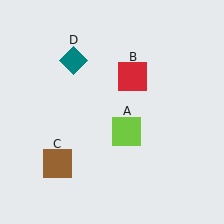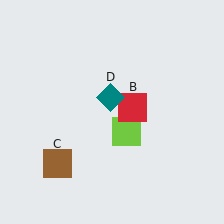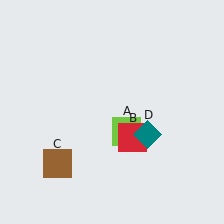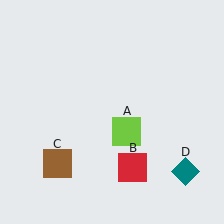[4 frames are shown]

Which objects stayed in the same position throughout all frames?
Lime square (object A) and brown square (object C) remained stationary.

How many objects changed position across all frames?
2 objects changed position: red square (object B), teal diamond (object D).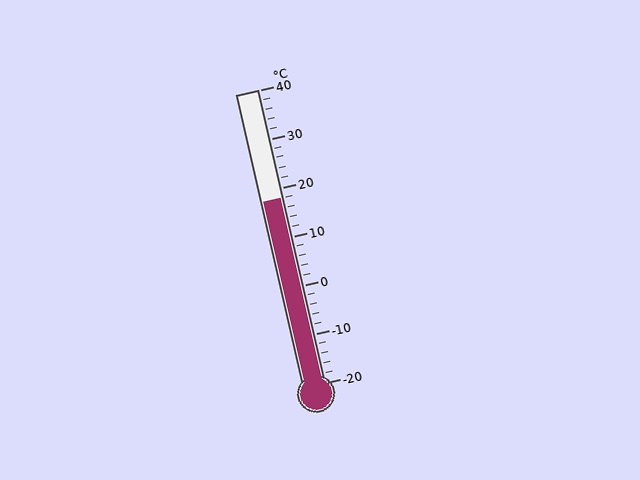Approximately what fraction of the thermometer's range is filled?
The thermometer is filled to approximately 65% of its range.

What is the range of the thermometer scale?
The thermometer scale ranges from -20°C to 40°C.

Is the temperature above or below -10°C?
The temperature is above -10°C.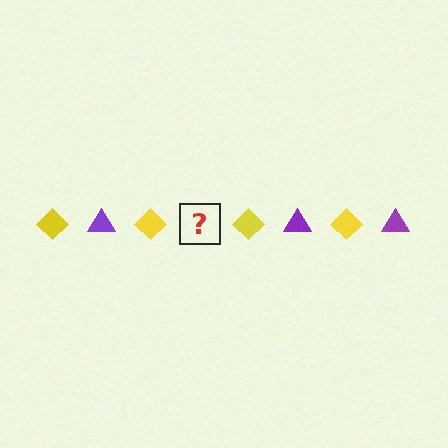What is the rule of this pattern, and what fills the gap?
The rule is that the pattern alternates between yellow diamond and purple triangle. The gap should be filled with a purple triangle.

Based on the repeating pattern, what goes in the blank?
The blank should be a purple triangle.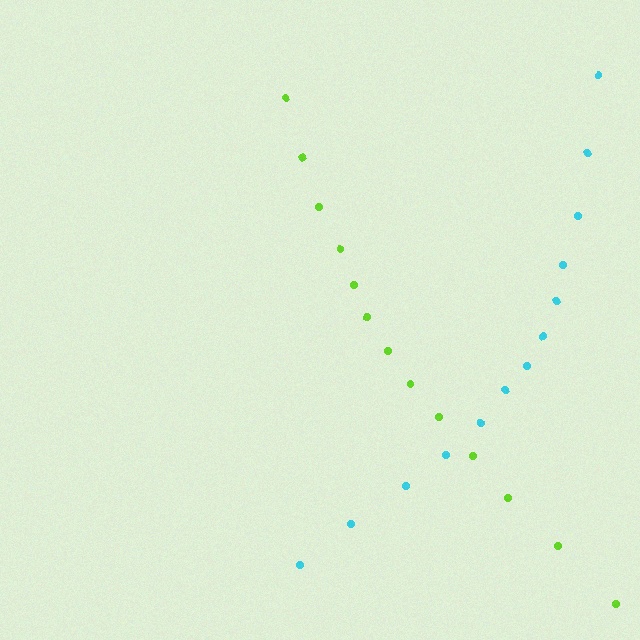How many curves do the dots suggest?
There are 2 distinct paths.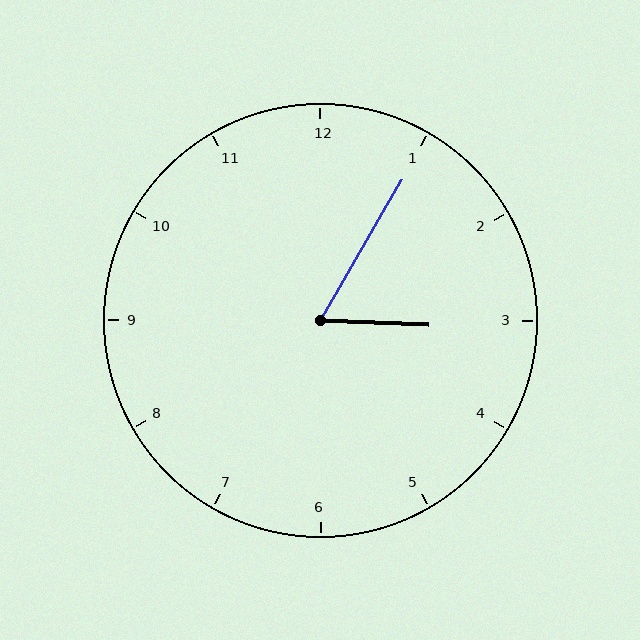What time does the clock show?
3:05.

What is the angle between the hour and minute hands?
Approximately 62 degrees.